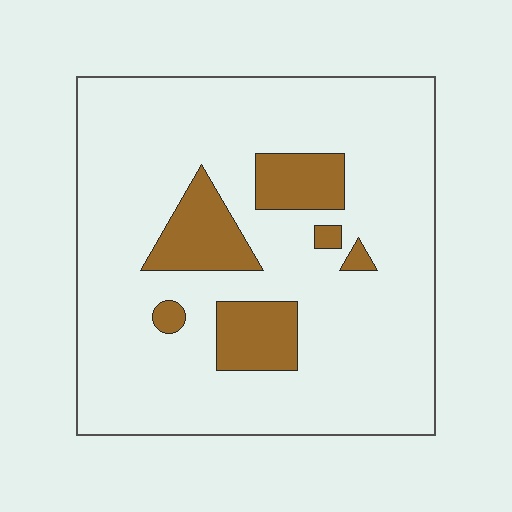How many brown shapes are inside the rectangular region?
6.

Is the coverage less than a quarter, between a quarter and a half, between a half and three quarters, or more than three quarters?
Less than a quarter.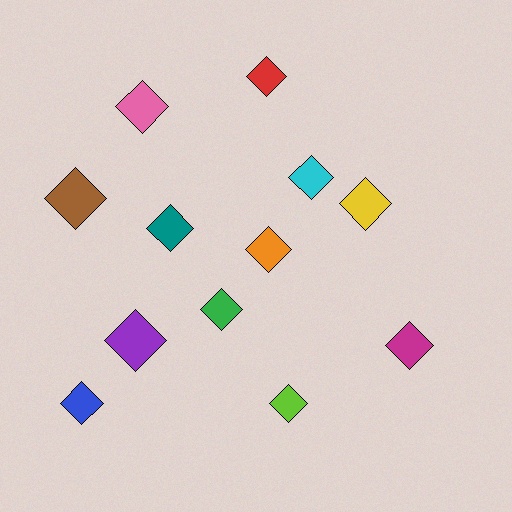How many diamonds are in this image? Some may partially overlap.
There are 12 diamonds.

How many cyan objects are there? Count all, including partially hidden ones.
There is 1 cyan object.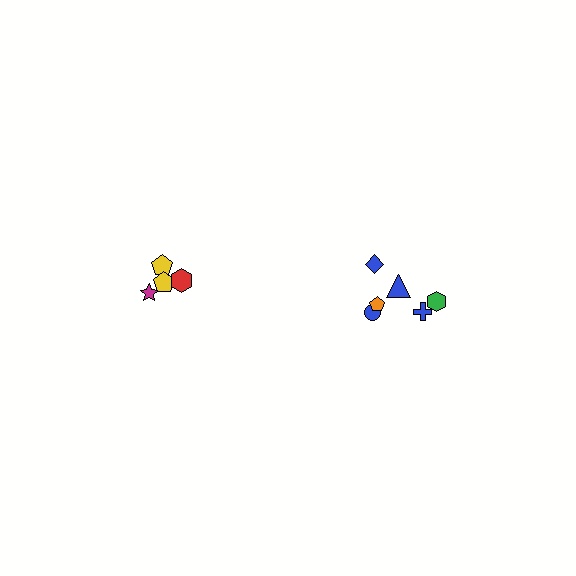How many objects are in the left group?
There are 4 objects.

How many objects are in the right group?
There are 6 objects.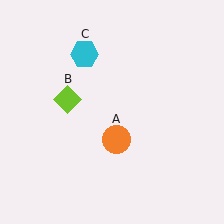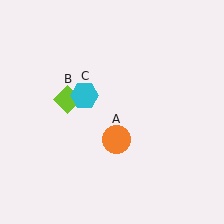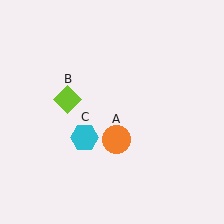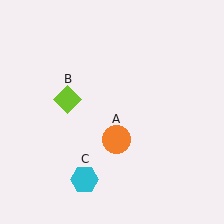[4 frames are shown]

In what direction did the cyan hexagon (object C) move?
The cyan hexagon (object C) moved down.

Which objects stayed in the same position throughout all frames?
Orange circle (object A) and lime diamond (object B) remained stationary.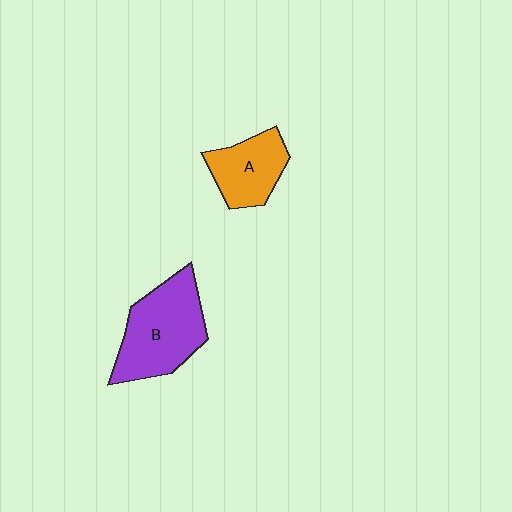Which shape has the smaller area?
Shape A (orange).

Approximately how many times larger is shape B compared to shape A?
Approximately 1.6 times.